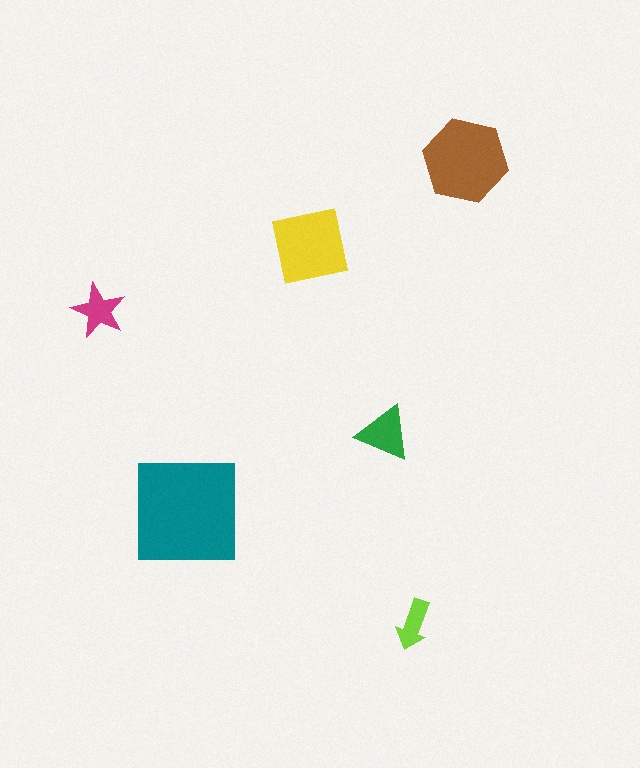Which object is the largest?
The teal square.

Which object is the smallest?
The lime arrow.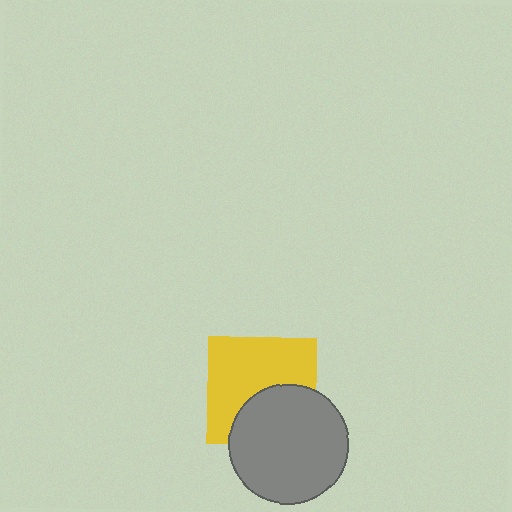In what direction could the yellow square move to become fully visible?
The yellow square could move up. That would shift it out from behind the gray circle entirely.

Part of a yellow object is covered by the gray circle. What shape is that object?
It is a square.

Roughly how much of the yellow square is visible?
About half of it is visible (roughly 61%).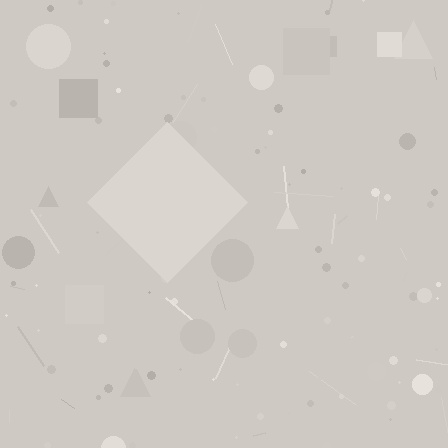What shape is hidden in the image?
A diamond is hidden in the image.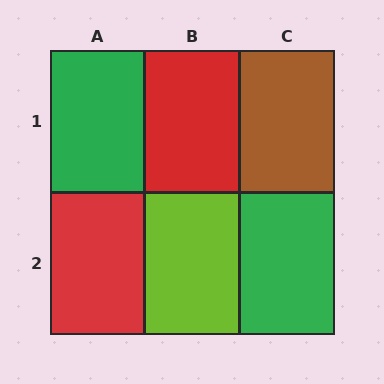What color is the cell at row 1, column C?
Brown.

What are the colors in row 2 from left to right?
Red, lime, green.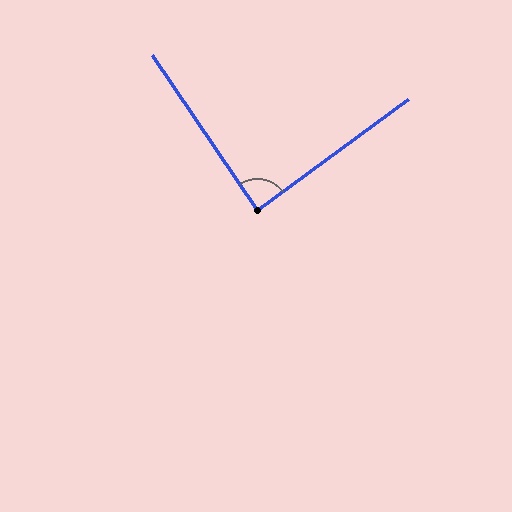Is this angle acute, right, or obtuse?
It is approximately a right angle.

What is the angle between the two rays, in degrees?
Approximately 88 degrees.